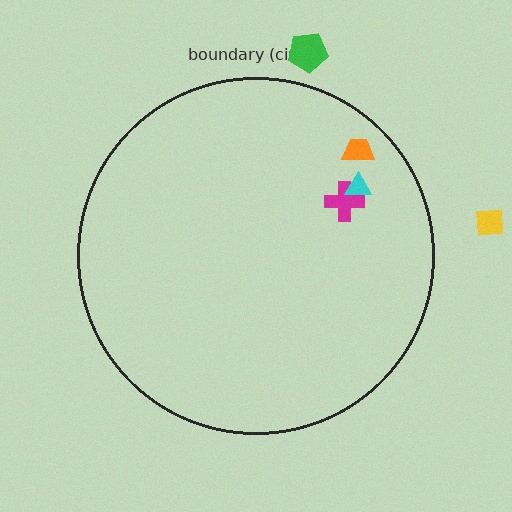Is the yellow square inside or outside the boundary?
Outside.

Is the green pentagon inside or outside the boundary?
Outside.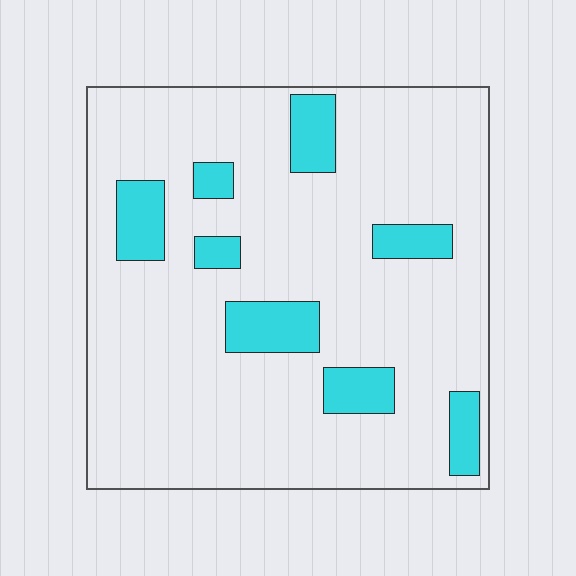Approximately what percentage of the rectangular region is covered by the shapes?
Approximately 15%.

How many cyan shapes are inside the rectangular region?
8.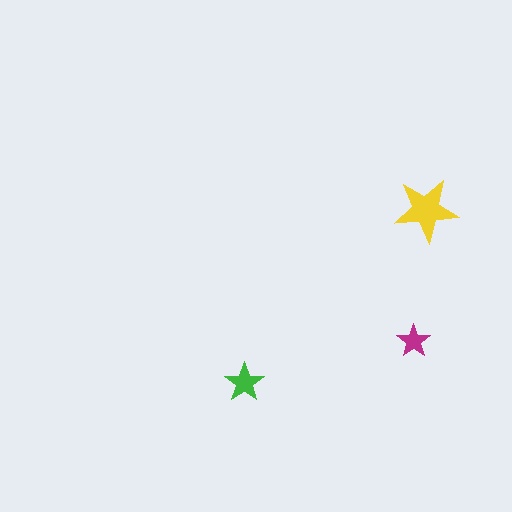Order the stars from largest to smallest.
the yellow one, the green one, the magenta one.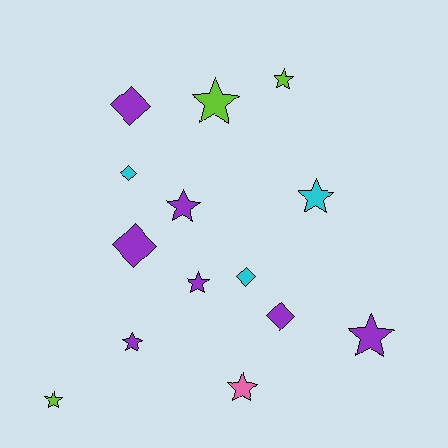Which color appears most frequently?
Purple, with 7 objects.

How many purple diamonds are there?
There are 3 purple diamonds.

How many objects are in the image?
There are 14 objects.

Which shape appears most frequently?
Star, with 9 objects.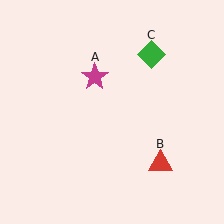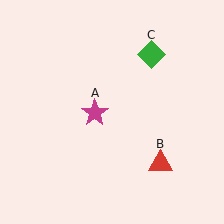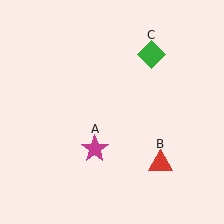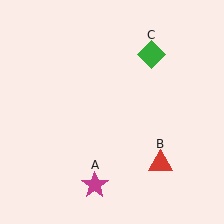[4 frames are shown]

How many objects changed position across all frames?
1 object changed position: magenta star (object A).